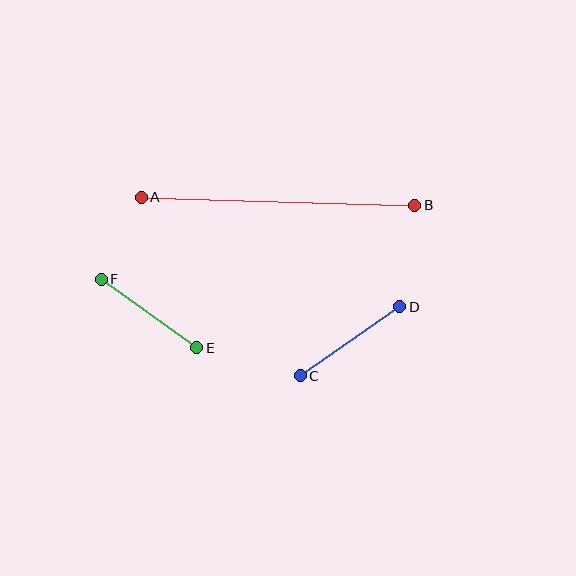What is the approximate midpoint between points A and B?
The midpoint is at approximately (278, 201) pixels.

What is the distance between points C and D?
The distance is approximately 121 pixels.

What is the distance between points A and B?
The distance is approximately 274 pixels.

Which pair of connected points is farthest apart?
Points A and B are farthest apart.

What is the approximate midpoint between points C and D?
The midpoint is at approximately (350, 341) pixels.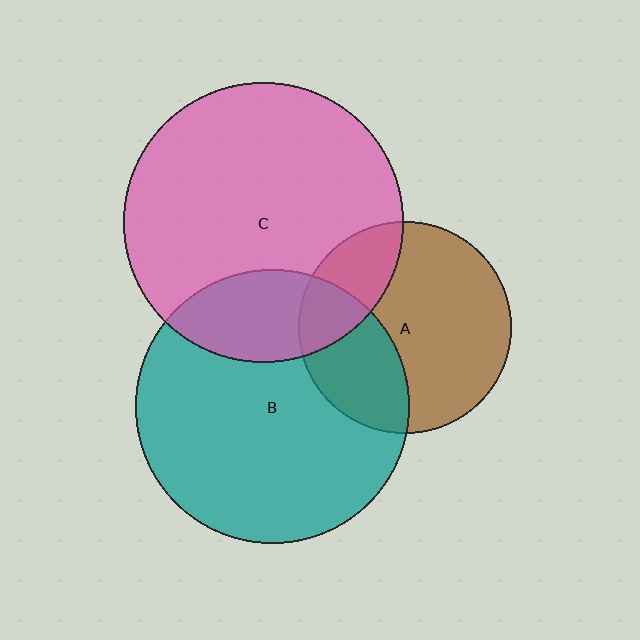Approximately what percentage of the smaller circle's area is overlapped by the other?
Approximately 25%.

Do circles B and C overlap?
Yes.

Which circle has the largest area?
Circle C (pink).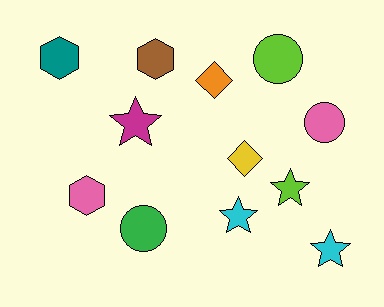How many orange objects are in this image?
There is 1 orange object.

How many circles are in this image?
There are 3 circles.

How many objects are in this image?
There are 12 objects.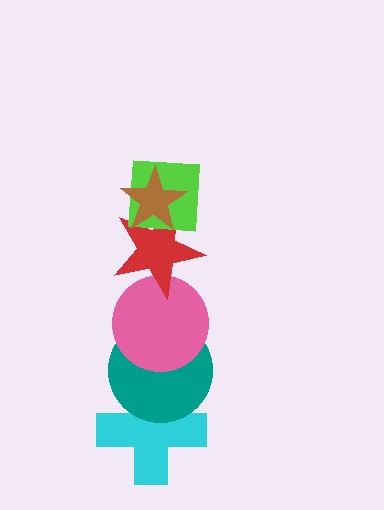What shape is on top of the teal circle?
The pink circle is on top of the teal circle.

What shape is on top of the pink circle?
The red star is on top of the pink circle.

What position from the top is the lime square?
The lime square is 2nd from the top.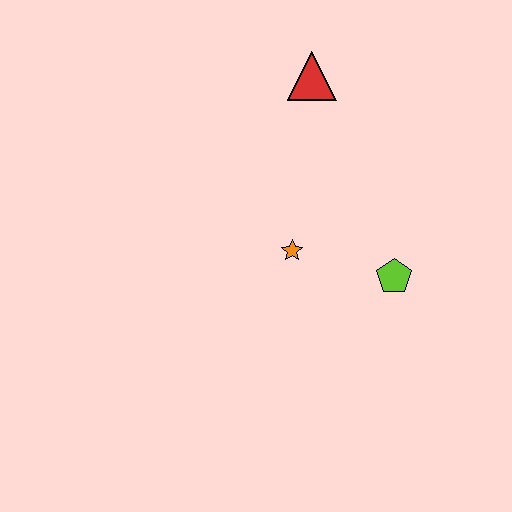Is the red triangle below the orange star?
No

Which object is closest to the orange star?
The lime pentagon is closest to the orange star.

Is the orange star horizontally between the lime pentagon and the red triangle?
No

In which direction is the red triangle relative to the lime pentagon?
The red triangle is above the lime pentagon.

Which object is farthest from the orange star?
The red triangle is farthest from the orange star.